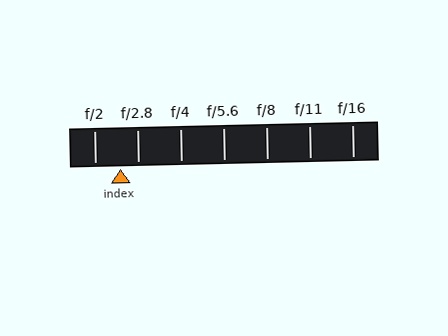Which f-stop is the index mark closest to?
The index mark is closest to f/2.8.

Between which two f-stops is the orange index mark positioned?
The index mark is between f/2 and f/2.8.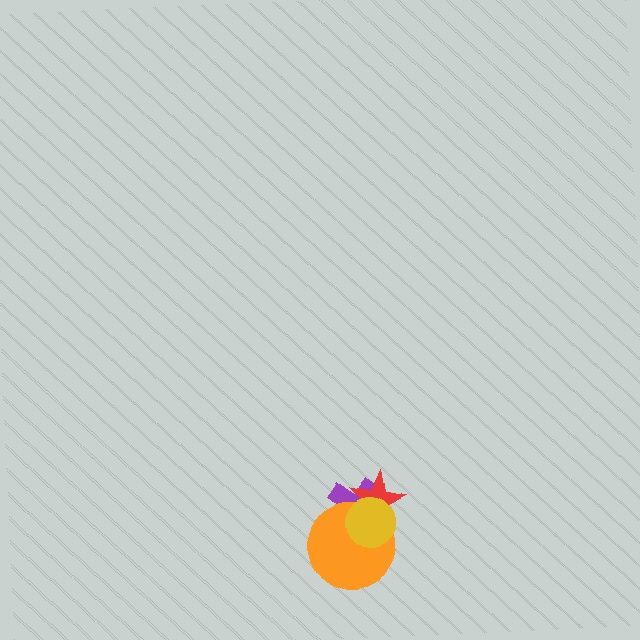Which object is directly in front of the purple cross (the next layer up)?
The red star is directly in front of the purple cross.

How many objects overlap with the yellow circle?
3 objects overlap with the yellow circle.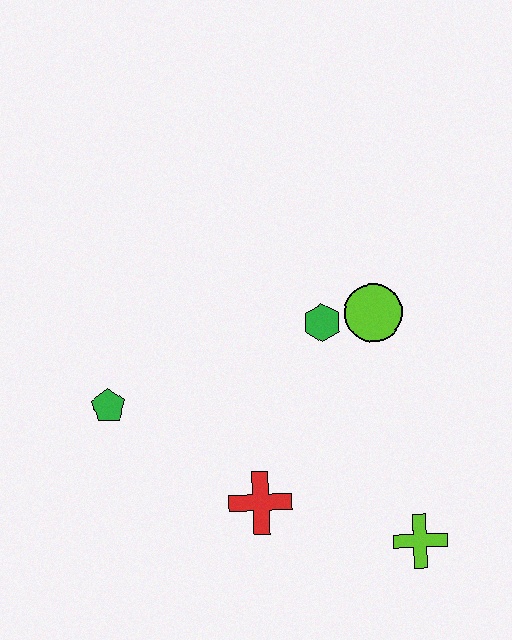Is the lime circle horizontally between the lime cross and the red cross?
Yes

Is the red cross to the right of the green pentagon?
Yes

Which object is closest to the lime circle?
The green hexagon is closest to the lime circle.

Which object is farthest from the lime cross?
The green pentagon is farthest from the lime cross.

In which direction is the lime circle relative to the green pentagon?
The lime circle is to the right of the green pentagon.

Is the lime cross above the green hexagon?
No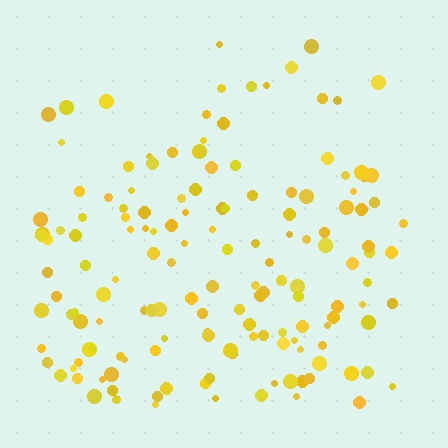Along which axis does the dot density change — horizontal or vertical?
Vertical.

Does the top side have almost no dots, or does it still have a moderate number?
Still a moderate number, just noticeably fewer than the bottom.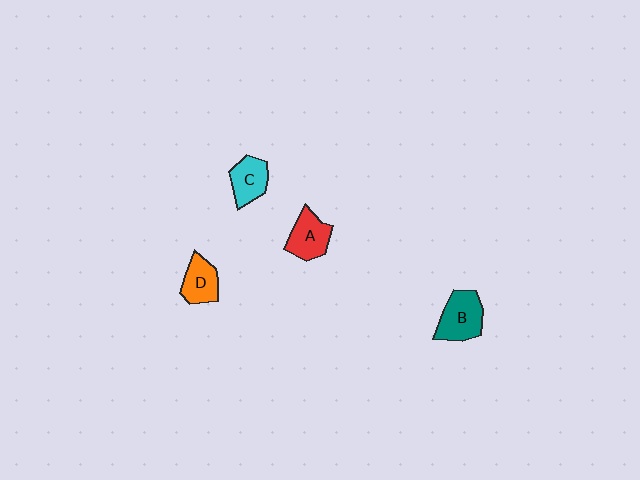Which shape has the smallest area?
Shape D (orange).